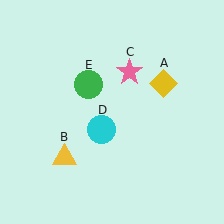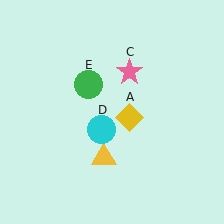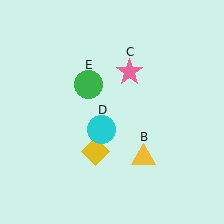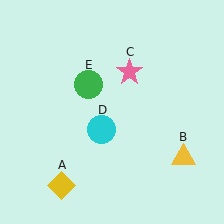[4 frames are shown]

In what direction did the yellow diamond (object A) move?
The yellow diamond (object A) moved down and to the left.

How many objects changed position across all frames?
2 objects changed position: yellow diamond (object A), yellow triangle (object B).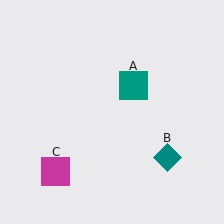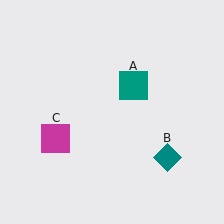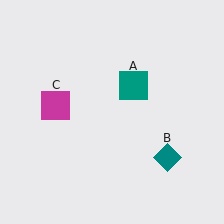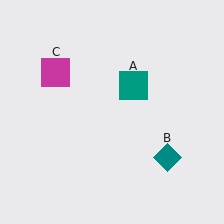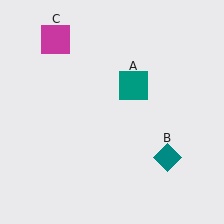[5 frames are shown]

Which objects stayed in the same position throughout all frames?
Teal square (object A) and teal diamond (object B) remained stationary.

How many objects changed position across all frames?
1 object changed position: magenta square (object C).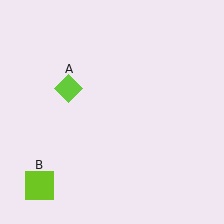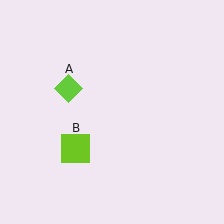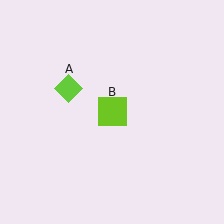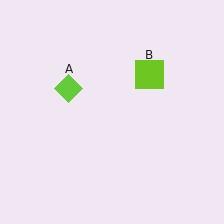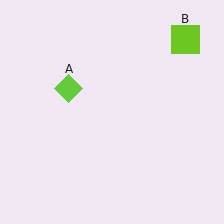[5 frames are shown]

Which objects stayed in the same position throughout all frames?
Lime diamond (object A) remained stationary.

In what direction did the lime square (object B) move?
The lime square (object B) moved up and to the right.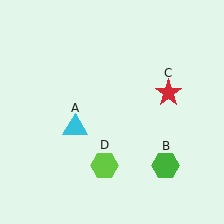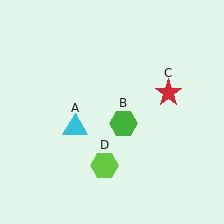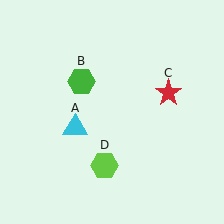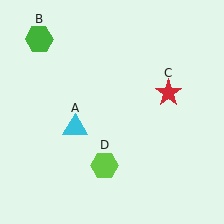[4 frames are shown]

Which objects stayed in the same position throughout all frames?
Cyan triangle (object A) and red star (object C) and lime hexagon (object D) remained stationary.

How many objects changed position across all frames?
1 object changed position: green hexagon (object B).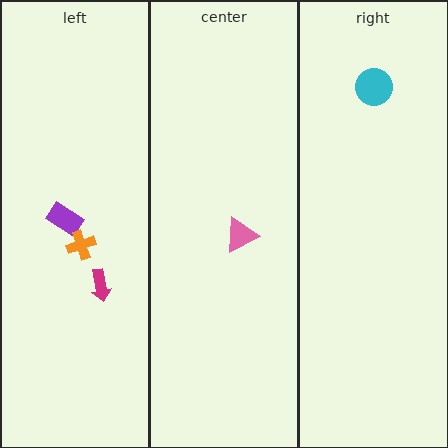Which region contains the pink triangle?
The center region.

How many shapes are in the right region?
1.